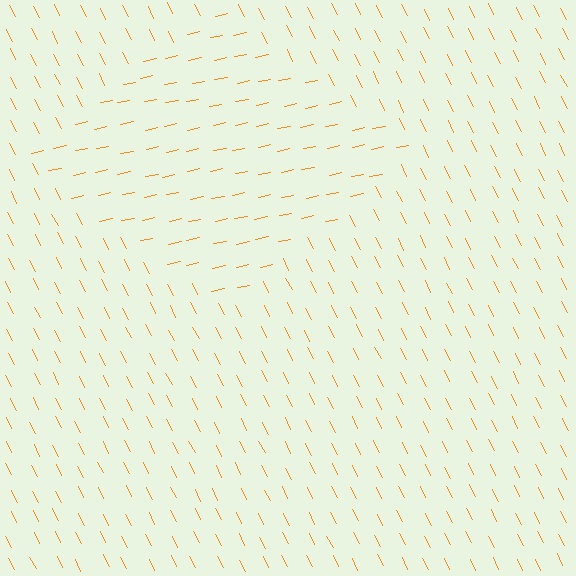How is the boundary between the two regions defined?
The boundary is defined purely by a change in line orientation (approximately 74 degrees difference). All lines are the same color and thickness.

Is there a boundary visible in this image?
Yes, there is a texture boundary formed by a change in line orientation.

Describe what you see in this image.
The image is filled with small orange line segments. A diamond region in the image has lines oriented differently from the surrounding lines, creating a visible texture boundary.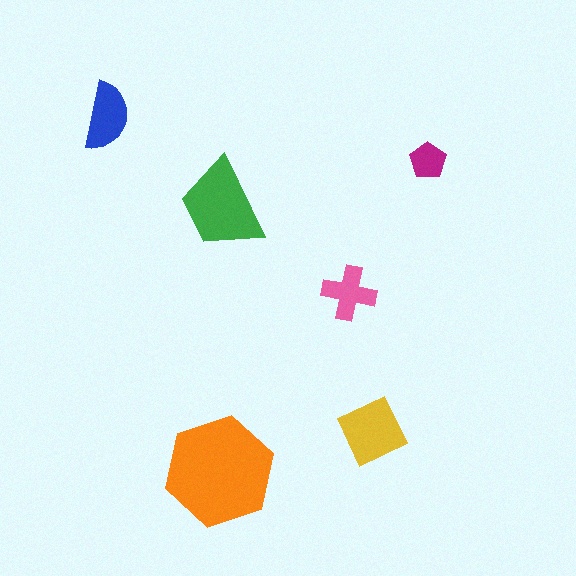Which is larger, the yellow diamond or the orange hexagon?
The orange hexagon.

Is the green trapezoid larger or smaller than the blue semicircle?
Larger.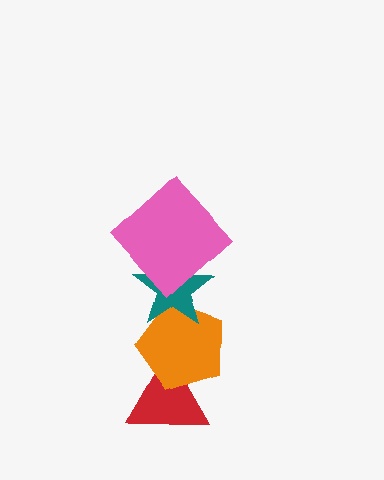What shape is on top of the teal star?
The pink diamond is on top of the teal star.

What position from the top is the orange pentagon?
The orange pentagon is 3rd from the top.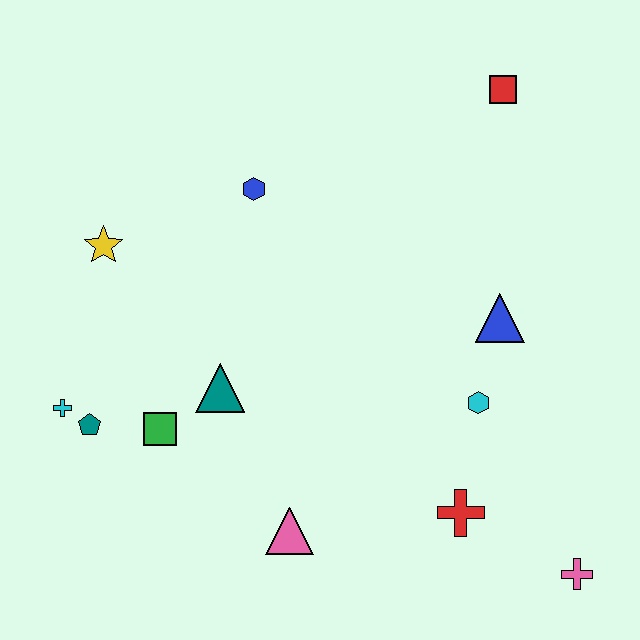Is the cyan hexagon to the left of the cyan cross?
No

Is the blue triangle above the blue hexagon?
No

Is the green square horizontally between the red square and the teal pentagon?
Yes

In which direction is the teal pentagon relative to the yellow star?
The teal pentagon is below the yellow star.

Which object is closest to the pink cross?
The red cross is closest to the pink cross.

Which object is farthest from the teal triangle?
The red square is farthest from the teal triangle.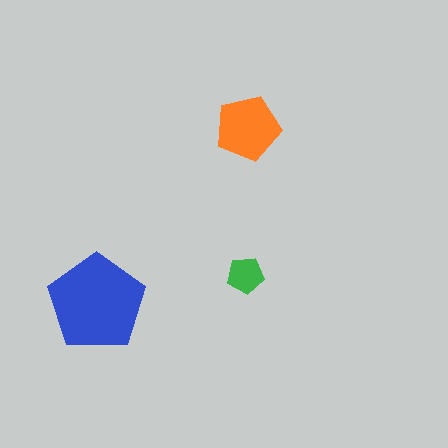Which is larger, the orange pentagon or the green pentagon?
The orange one.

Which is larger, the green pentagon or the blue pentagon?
The blue one.